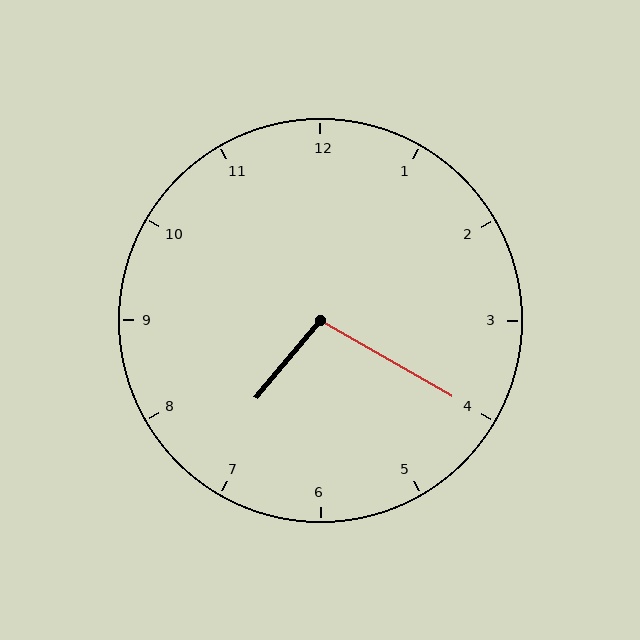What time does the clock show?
7:20.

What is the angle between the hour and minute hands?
Approximately 100 degrees.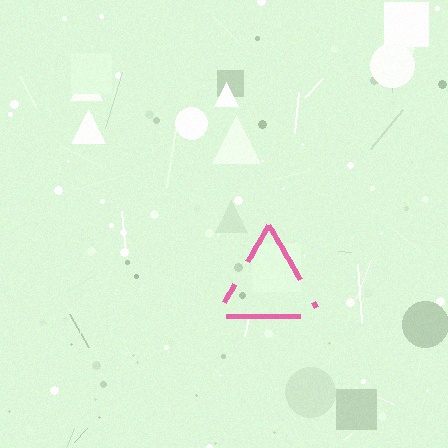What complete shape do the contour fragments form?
The contour fragments form a triangle.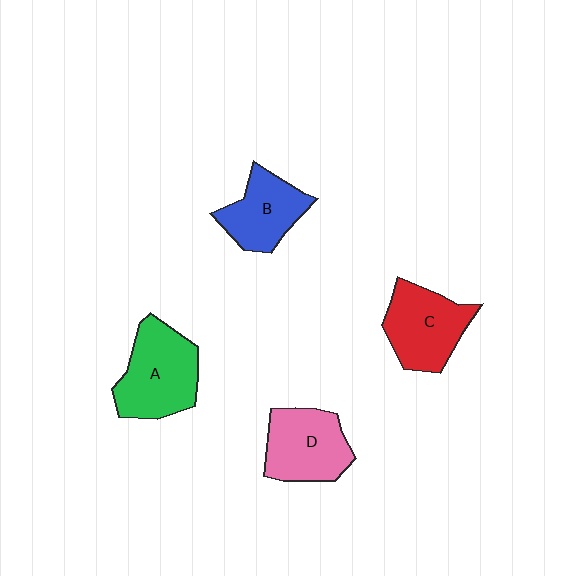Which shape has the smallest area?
Shape B (blue).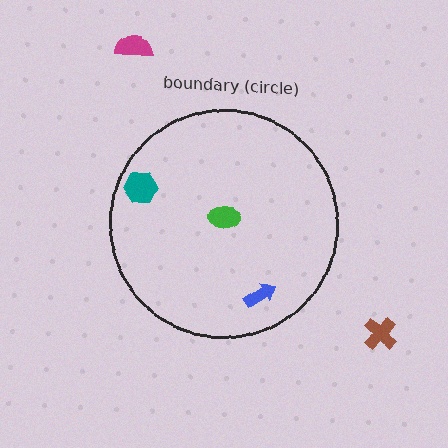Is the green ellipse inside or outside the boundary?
Inside.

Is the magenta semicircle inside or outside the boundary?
Outside.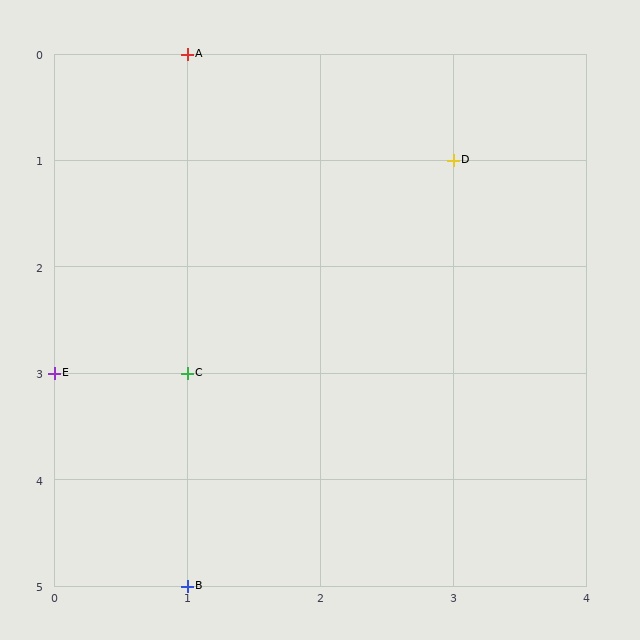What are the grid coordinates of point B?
Point B is at grid coordinates (1, 5).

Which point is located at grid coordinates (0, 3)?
Point E is at (0, 3).